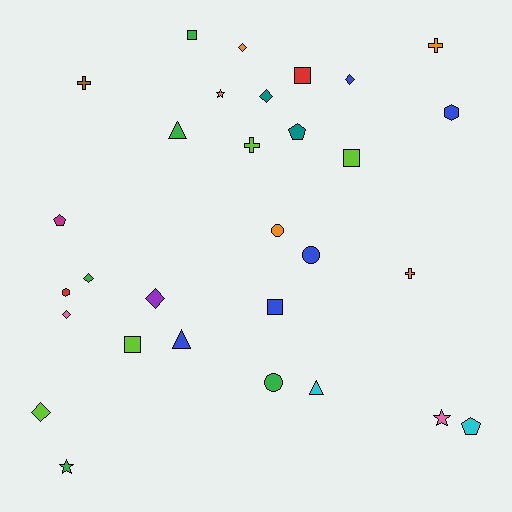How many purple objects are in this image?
There is 1 purple object.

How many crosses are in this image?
There are 4 crosses.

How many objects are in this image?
There are 30 objects.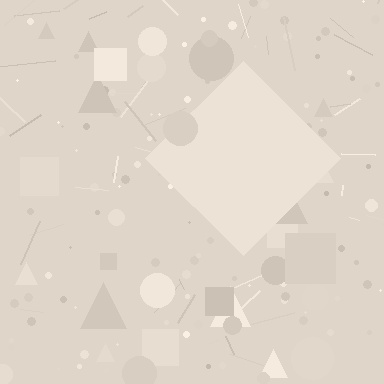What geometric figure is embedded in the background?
A diamond is embedded in the background.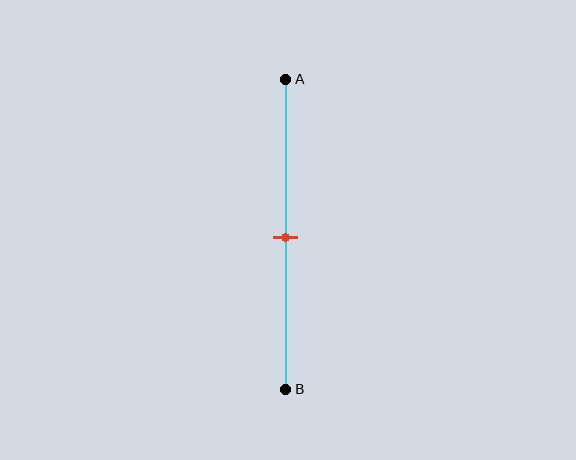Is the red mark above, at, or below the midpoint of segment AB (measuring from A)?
The red mark is approximately at the midpoint of segment AB.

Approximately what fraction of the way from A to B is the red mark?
The red mark is approximately 50% of the way from A to B.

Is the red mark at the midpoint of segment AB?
Yes, the mark is approximately at the midpoint.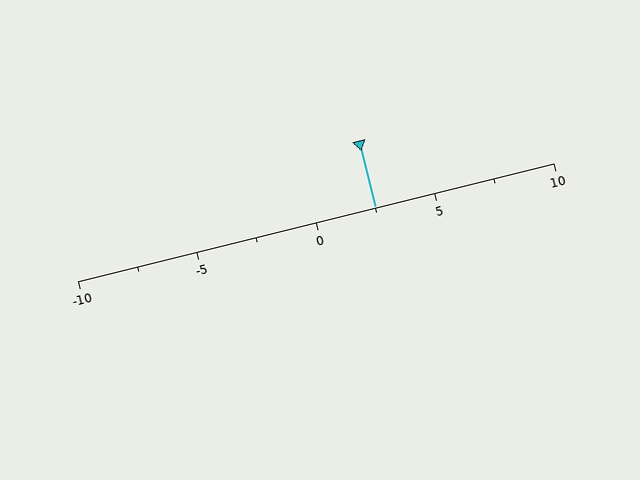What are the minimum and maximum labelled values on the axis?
The axis runs from -10 to 10.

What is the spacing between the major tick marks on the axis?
The major ticks are spaced 5 apart.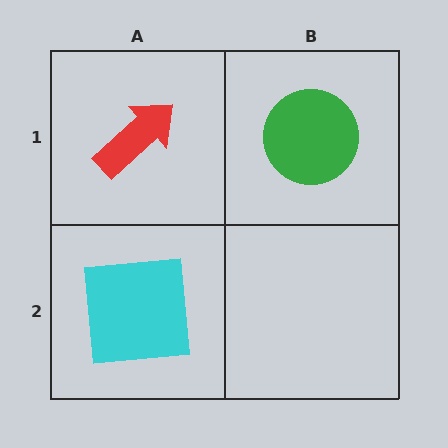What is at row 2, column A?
A cyan square.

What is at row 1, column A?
A red arrow.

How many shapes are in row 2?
1 shape.